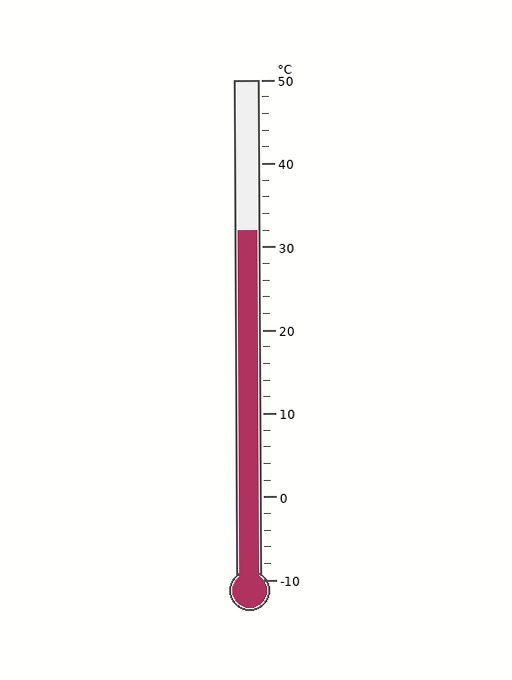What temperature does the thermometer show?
The thermometer shows approximately 32°C.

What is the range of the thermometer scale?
The thermometer scale ranges from -10°C to 50°C.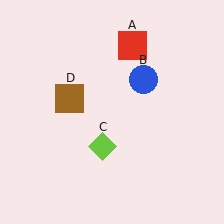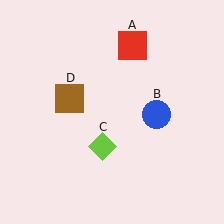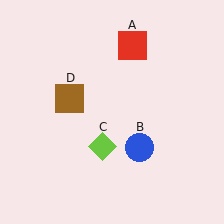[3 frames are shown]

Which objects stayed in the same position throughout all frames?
Red square (object A) and lime diamond (object C) and brown square (object D) remained stationary.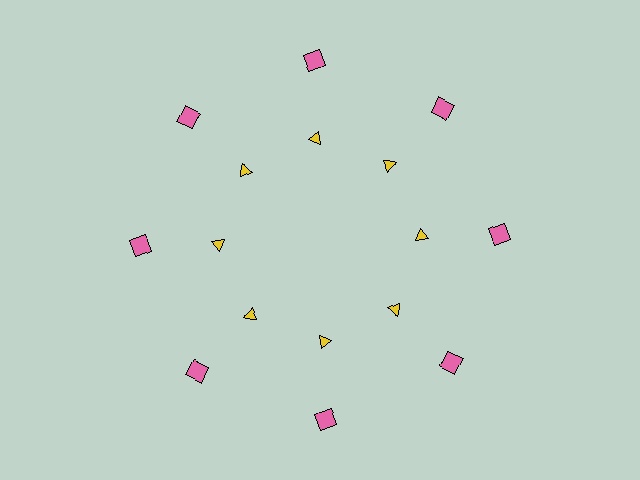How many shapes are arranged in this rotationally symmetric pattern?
There are 16 shapes, arranged in 8 groups of 2.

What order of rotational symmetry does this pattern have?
This pattern has 8-fold rotational symmetry.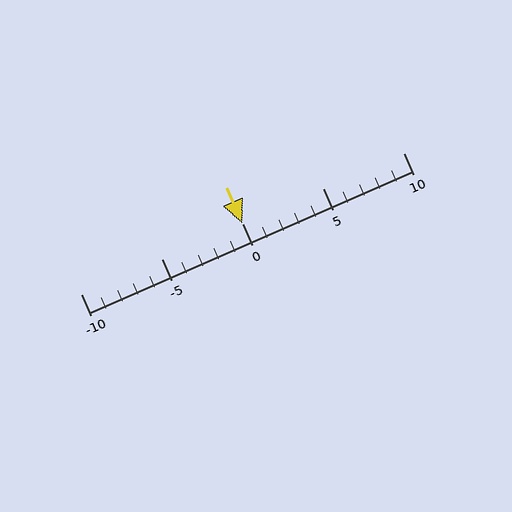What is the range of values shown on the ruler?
The ruler shows values from -10 to 10.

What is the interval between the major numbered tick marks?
The major tick marks are spaced 5 units apart.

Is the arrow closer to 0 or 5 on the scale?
The arrow is closer to 0.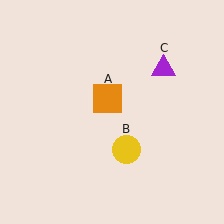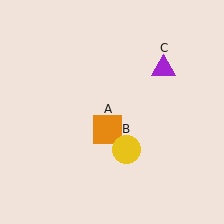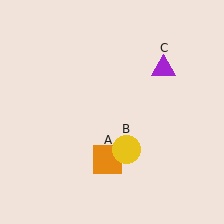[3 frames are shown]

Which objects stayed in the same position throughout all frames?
Yellow circle (object B) and purple triangle (object C) remained stationary.